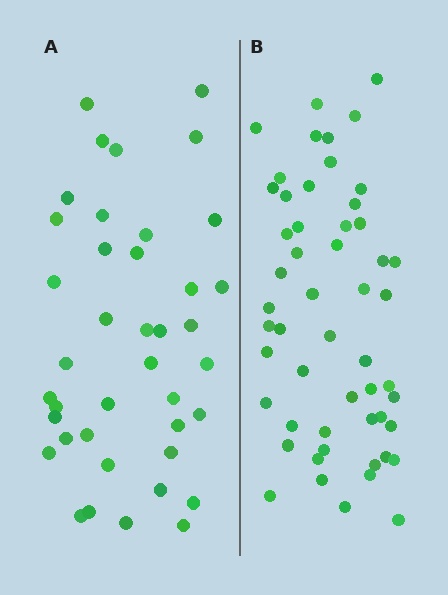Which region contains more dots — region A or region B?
Region B (the right region) has more dots.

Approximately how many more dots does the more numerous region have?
Region B has approximately 15 more dots than region A.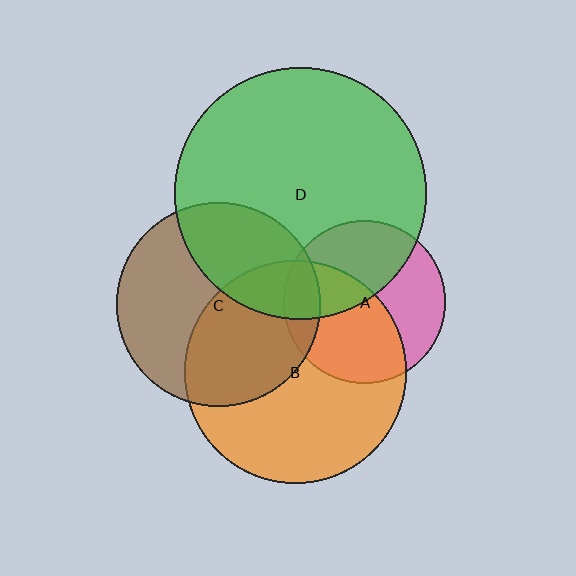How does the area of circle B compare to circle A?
Approximately 1.9 times.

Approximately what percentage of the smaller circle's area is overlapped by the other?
Approximately 45%.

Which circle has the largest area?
Circle D (green).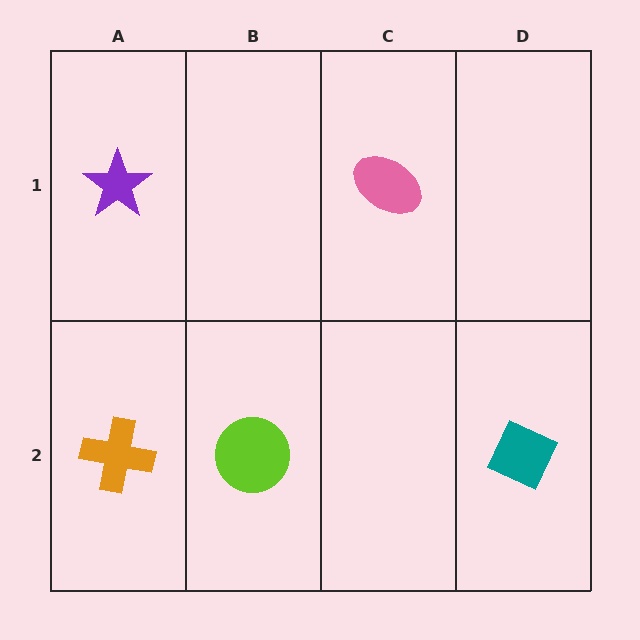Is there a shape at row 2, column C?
No, that cell is empty.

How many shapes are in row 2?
3 shapes.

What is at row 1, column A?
A purple star.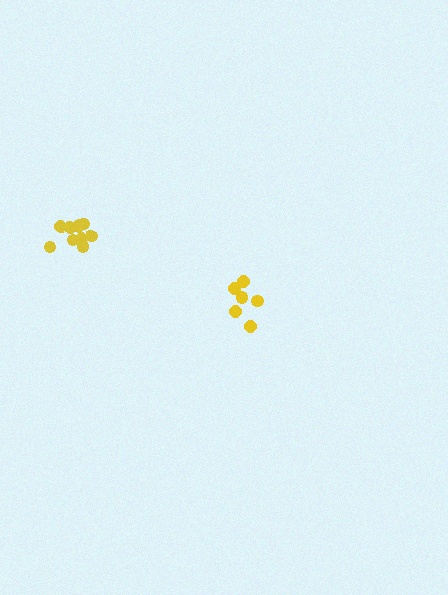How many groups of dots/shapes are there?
There are 2 groups.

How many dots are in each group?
Group 1: 10 dots, Group 2: 6 dots (16 total).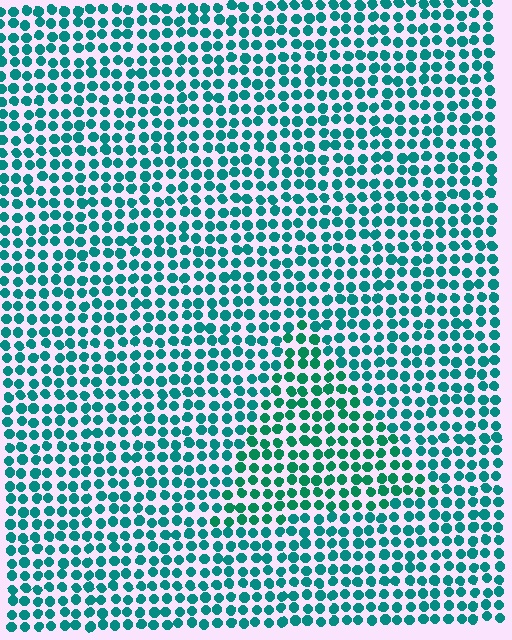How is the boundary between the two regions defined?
The boundary is defined purely by a slight shift in hue (about 21 degrees). Spacing, size, and orientation are identical on both sides.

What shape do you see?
I see a triangle.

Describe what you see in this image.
The image is filled with small teal elements in a uniform arrangement. A triangle-shaped region is visible where the elements are tinted to a slightly different hue, forming a subtle color boundary.